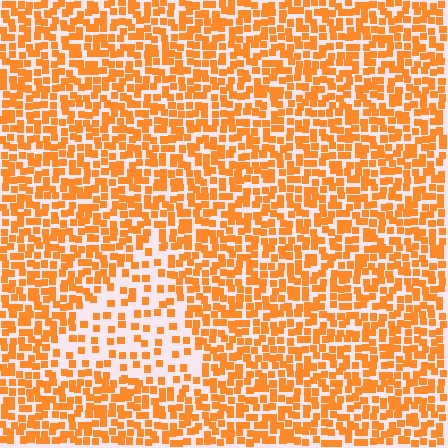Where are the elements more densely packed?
The elements are more densely packed outside the triangle boundary.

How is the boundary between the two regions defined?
The boundary is defined by a change in element density (approximately 2.3x ratio). All elements are the same color, size, and shape.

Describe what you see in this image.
The image contains small orange elements arranged at two different densities. A triangle-shaped region is visible where the elements are less densely packed than the surrounding area.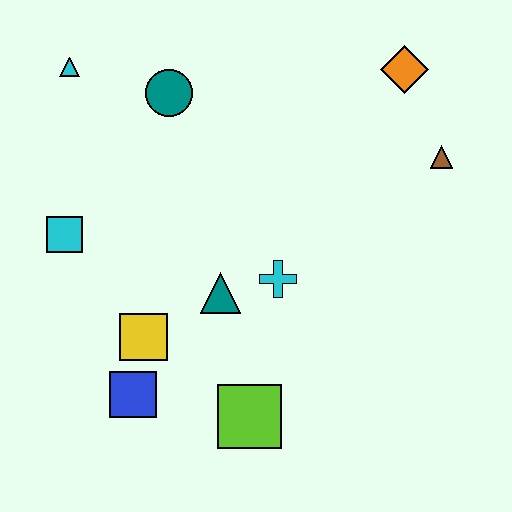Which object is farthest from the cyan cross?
The cyan triangle is farthest from the cyan cross.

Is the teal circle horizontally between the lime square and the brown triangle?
No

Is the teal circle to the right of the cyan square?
Yes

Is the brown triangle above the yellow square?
Yes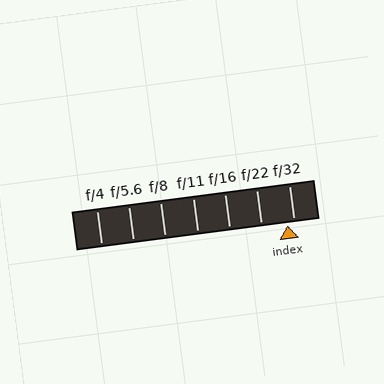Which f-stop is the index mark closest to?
The index mark is closest to f/32.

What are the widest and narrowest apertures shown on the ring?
The widest aperture shown is f/4 and the narrowest is f/32.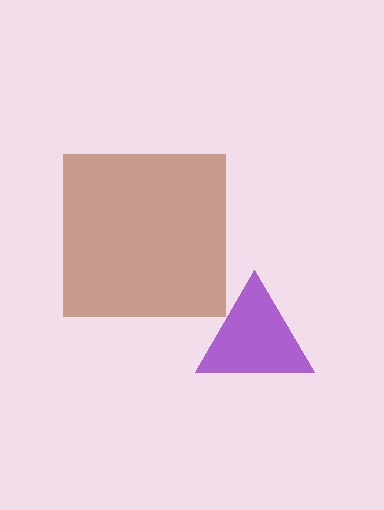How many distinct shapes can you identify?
There are 2 distinct shapes: a brown square, a purple triangle.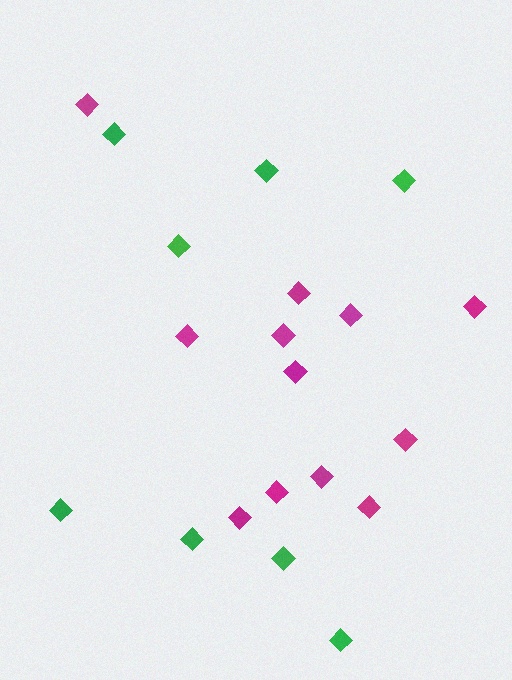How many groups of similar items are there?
There are 2 groups: one group of green diamonds (8) and one group of magenta diamonds (12).